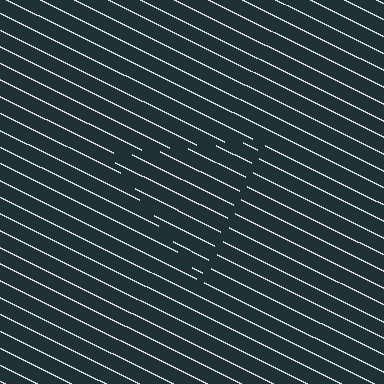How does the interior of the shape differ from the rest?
The interior of the shape contains the same grating, shifted by half a period — the contour is defined by the phase discontinuity where line-ends from the inner and outer gratings abut.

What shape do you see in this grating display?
An illusory triangle. The interior of the shape contains the same grating, shifted by half a period — the contour is defined by the phase discontinuity where line-ends from the inner and outer gratings abut.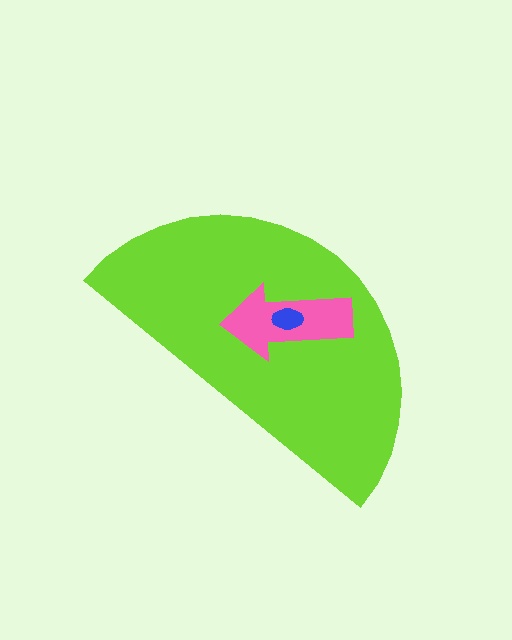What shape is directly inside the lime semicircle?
The pink arrow.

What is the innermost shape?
The blue ellipse.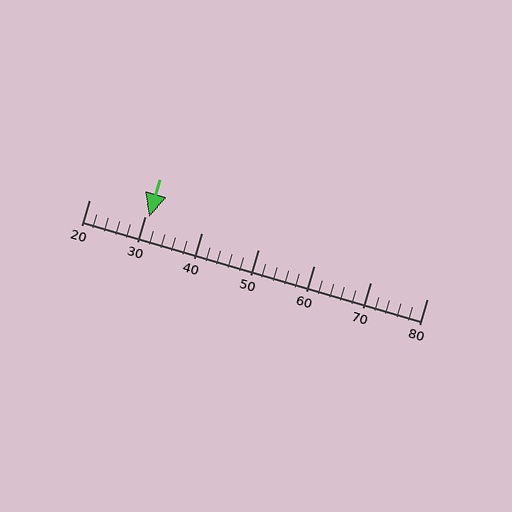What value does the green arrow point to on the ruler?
The green arrow points to approximately 31.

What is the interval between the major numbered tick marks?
The major tick marks are spaced 10 units apart.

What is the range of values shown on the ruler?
The ruler shows values from 20 to 80.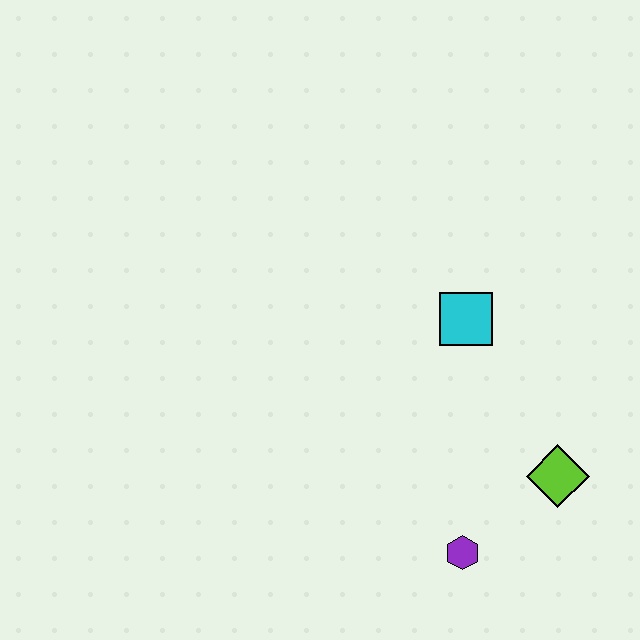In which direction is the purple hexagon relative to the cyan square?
The purple hexagon is below the cyan square.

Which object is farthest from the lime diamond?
The cyan square is farthest from the lime diamond.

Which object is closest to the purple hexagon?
The lime diamond is closest to the purple hexagon.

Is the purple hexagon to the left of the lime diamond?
Yes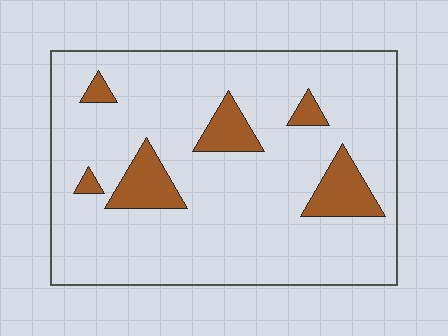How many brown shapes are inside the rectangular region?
6.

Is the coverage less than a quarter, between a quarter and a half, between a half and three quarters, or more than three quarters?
Less than a quarter.